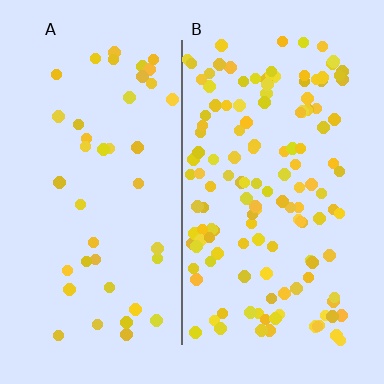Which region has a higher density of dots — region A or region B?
B (the right).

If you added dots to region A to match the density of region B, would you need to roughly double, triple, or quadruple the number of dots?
Approximately triple.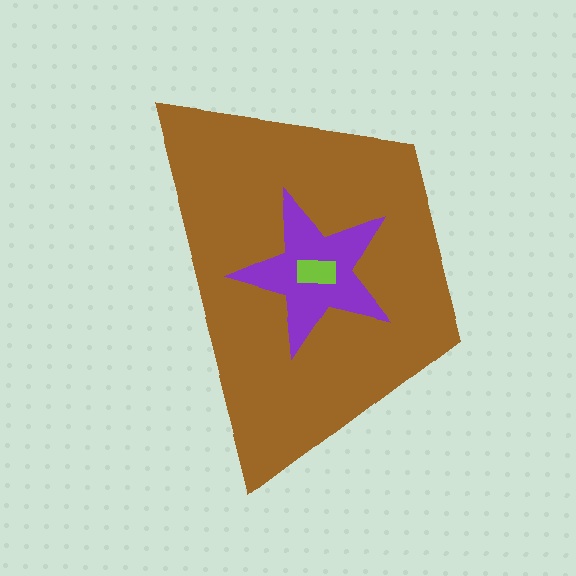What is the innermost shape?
The lime rectangle.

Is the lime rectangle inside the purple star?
Yes.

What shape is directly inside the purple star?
The lime rectangle.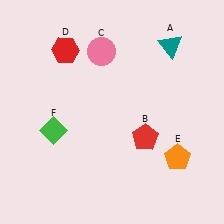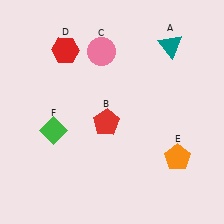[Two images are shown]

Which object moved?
The red pentagon (B) moved left.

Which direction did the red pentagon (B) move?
The red pentagon (B) moved left.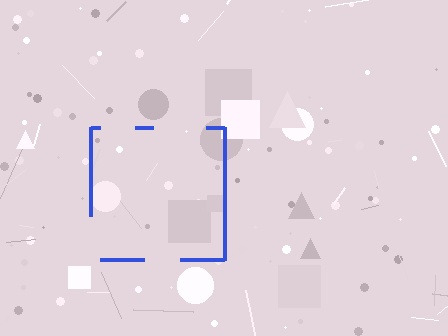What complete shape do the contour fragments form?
The contour fragments form a square.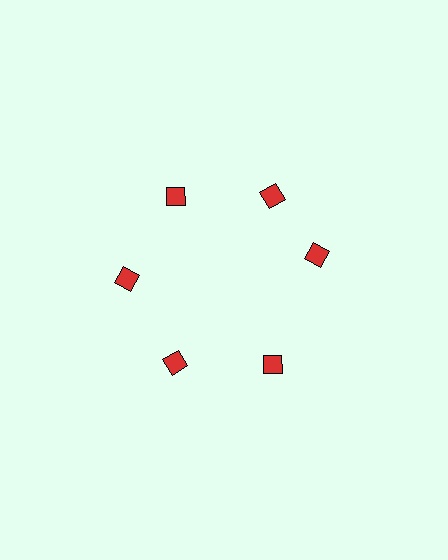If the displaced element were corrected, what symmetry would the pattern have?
It would have 6-fold rotational symmetry — the pattern would map onto itself every 60 degrees.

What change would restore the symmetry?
The symmetry would be restored by rotating it back into even spacing with its neighbors so that all 6 diamonds sit at equal angles and equal distance from the center.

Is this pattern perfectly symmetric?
No. The 6 red diamonds are arranged in a ring, but one element near the 3 o'clock position is rotated out of alignment along the ring, breaking the 6-fold rotational symmetry.